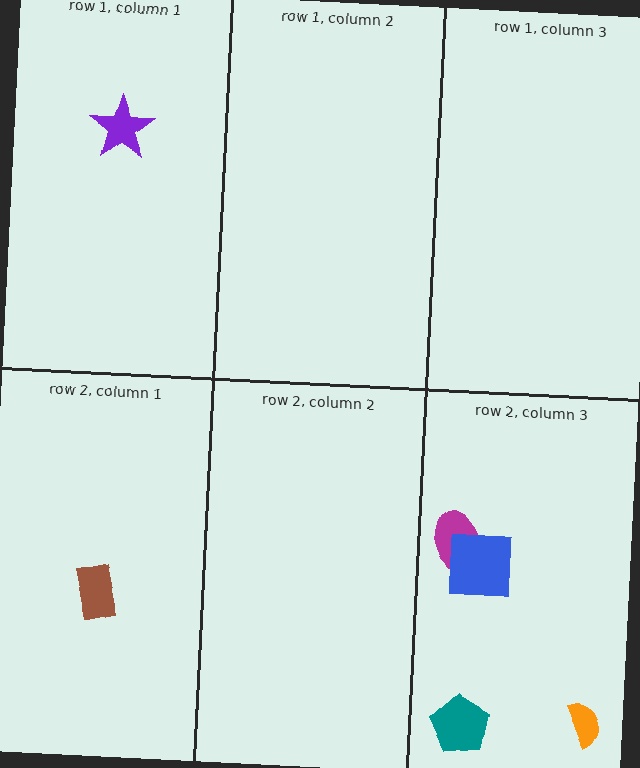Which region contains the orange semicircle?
The row 2, column 3 region.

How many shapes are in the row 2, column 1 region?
1.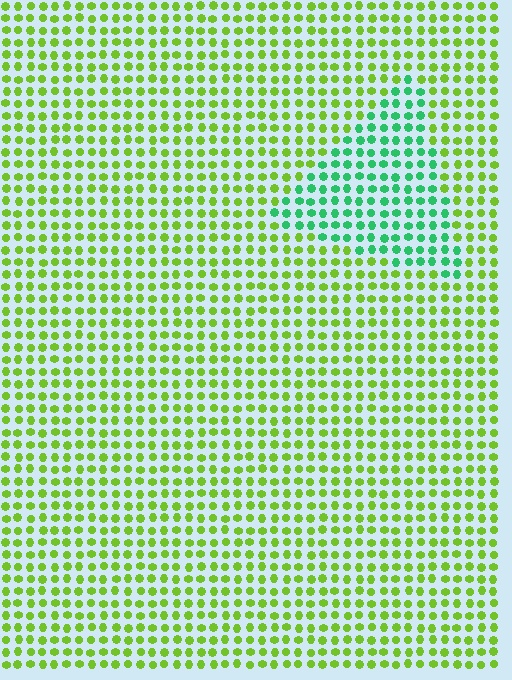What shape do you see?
I see a triangle.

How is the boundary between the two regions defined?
The boundary is defined purely by a slight shift in hue (about 52 degrees). Spacing, size, and orientation are identical on both sides.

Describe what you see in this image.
The image is filled with small lime elements in a uniform arrangement. A triangle-shaped region is visible where the elements are tinted to a slightly different hue, forming a subtle color boundary.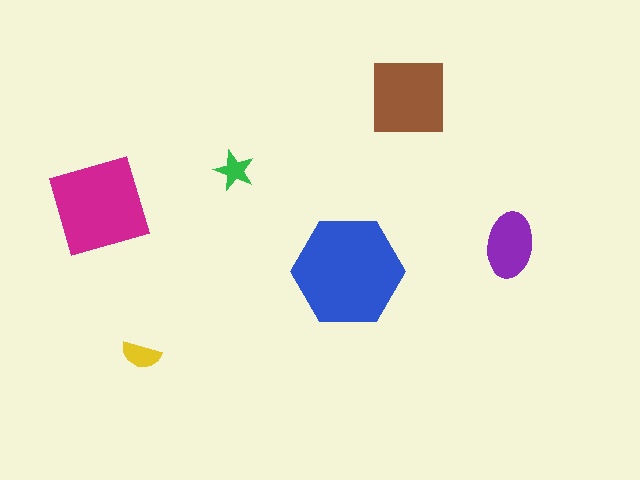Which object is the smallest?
The green star.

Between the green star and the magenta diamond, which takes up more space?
The magenta diamond.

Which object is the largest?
The blue hexagon.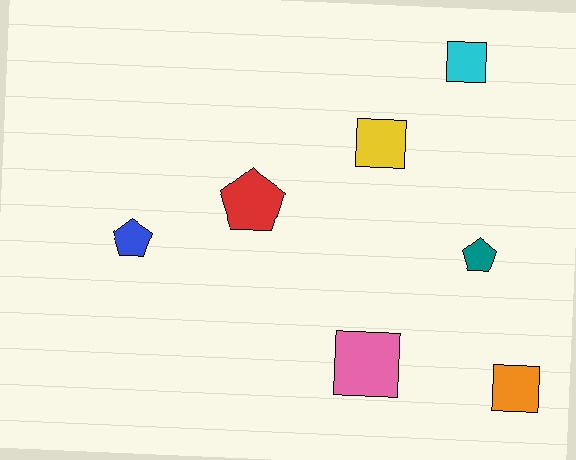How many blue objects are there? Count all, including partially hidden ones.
There is 1 blue object.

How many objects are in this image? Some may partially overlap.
There are 7 objects.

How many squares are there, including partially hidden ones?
There are 4 squares.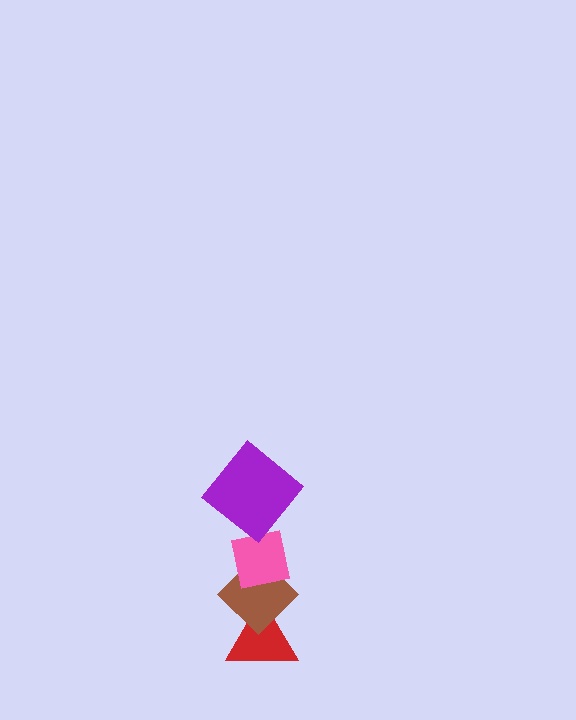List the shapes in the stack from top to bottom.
From top to bottom: the purple diamond, the pink square, the brown diamond, the red triangle.